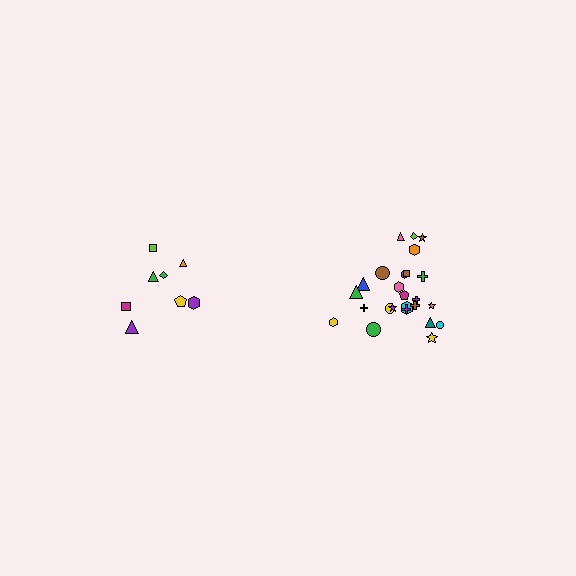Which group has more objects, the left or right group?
The right group.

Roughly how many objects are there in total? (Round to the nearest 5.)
Roughly 35 objects in total.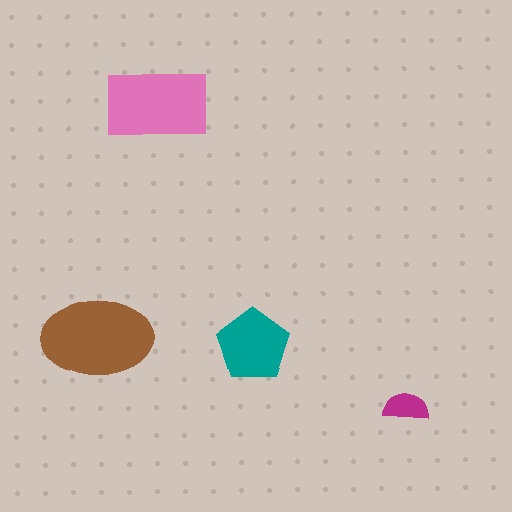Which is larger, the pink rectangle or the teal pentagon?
The pink rectangle.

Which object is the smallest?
The magenta semicircle.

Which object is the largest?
The brown ellipse.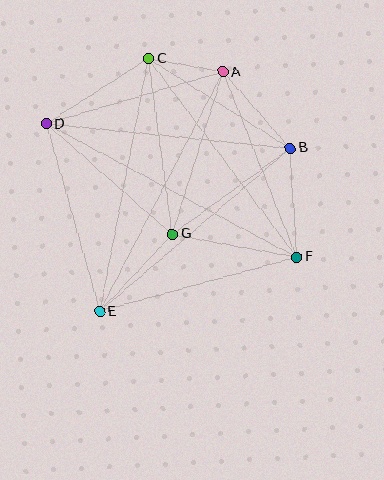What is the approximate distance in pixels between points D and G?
The distance between D and G is approximately 168 pixels.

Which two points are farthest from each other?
Points D and F are farthest from each other.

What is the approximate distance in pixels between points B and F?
The distance between B and F is approximately 109 pixels.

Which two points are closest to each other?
Points A and C are closest to each other.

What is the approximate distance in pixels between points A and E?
The distance between A and E is approximately 269 pixels.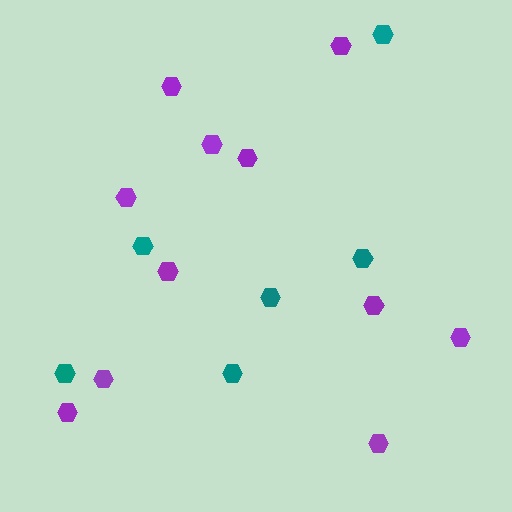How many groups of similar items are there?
There are 2 groups: one group of purple hexagons (11) and one group of teal hexagons (6).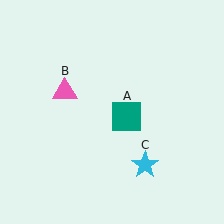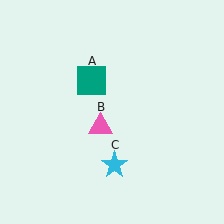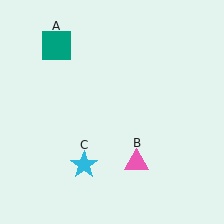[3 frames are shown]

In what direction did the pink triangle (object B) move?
The pink triangle (object B) moved down and to the right.